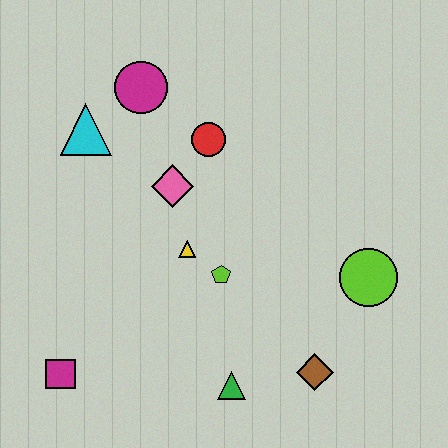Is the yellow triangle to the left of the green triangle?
Yes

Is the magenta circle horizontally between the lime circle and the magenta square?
Yes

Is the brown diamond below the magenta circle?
Yes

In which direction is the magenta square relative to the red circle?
The magenta square is below the red circle.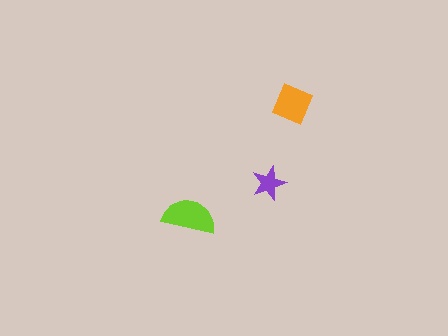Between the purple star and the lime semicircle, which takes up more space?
The lime semicircle.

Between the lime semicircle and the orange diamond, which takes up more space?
The lime semicircle.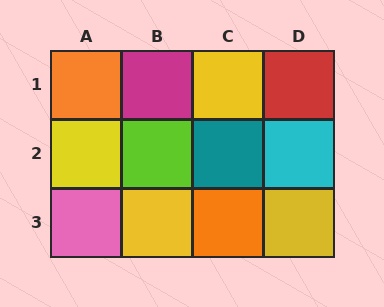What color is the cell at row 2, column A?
Yellow.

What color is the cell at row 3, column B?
Yellow.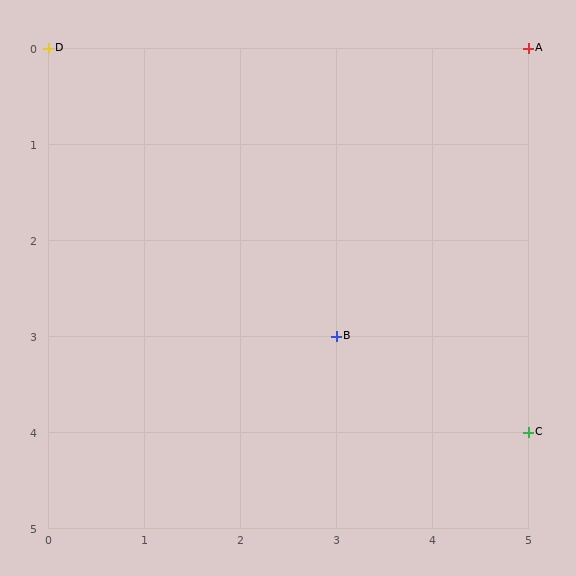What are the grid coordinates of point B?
Point B is at grid coordinates (3, 3).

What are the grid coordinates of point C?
Point C is at grid coordinates (5, 4).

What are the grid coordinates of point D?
Point D is at grid coordinates (0, 0).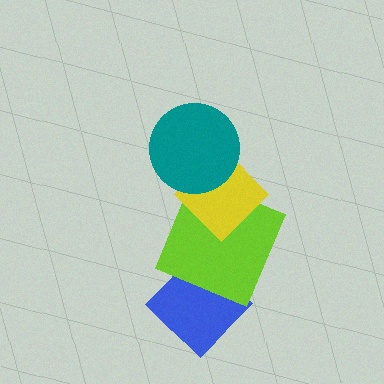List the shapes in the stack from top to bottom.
From top to bottom: the teal circle, the yellow diamond, the lime square, the blue diamond.